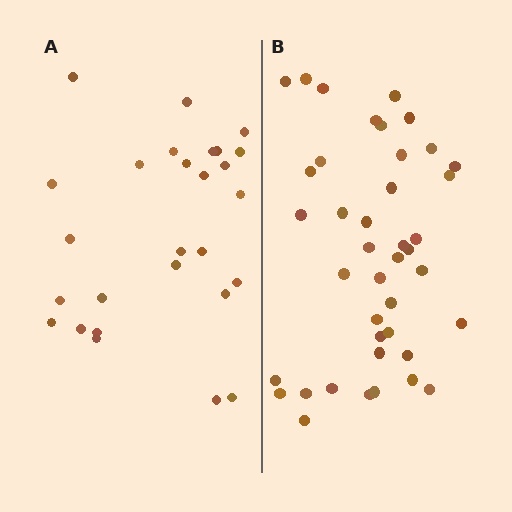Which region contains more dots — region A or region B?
Region B (the right region) has more dots.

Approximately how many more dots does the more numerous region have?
Region B has approximately 15 more dots than region A.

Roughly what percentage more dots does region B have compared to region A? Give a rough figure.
About 50% more.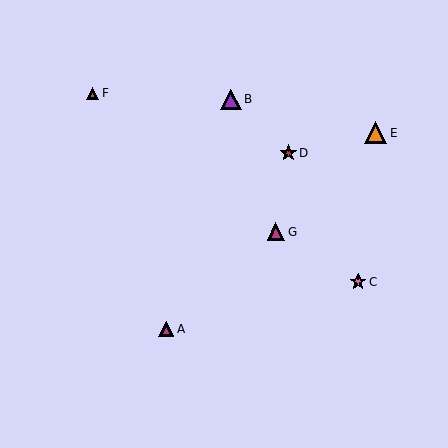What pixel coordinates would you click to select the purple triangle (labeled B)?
Click at (231, 99) to select the purple triangle B.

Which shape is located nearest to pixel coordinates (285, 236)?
The magenta triangle (labeled G) at (276, 232) is nearest to that location.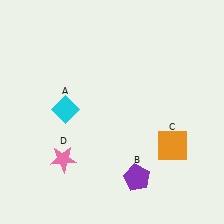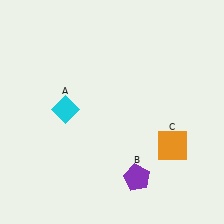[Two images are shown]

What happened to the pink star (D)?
The pink star (D) was removed in Image 2. It was in the bottom-left area of Image 1.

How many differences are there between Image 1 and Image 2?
There is 1 difference between the two images.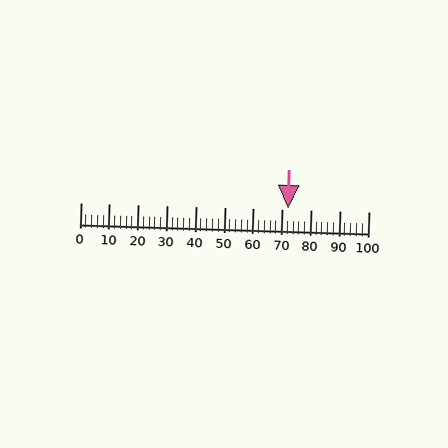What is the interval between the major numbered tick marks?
The major tick marks are spaced 10 units apart.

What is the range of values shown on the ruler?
The ruler shows values from 0 to 100.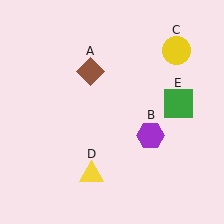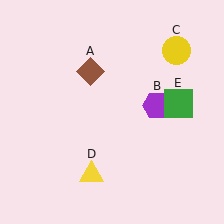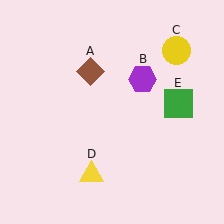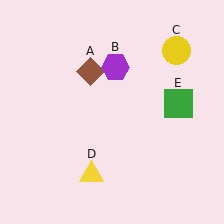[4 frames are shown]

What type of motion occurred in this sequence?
The purple hexagon (object B) rotated counterclockwise around the center of the scene.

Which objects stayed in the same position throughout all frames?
Brown diamond (object A) and yellow circle (object C) and yellow triangle (object D) and green square (object E) remained stationary.